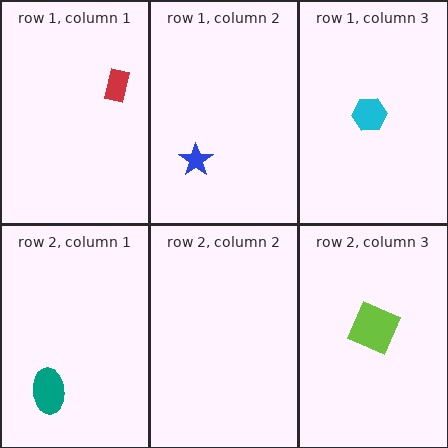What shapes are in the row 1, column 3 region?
The cyan hexagon.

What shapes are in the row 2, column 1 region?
The teal ellipse.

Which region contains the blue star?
The row 1, column 2 region.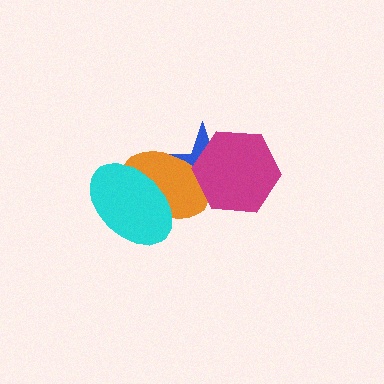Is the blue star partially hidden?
Yes, it is partially covered by another shape.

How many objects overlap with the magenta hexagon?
2 objects overlap with the magenta hexagon.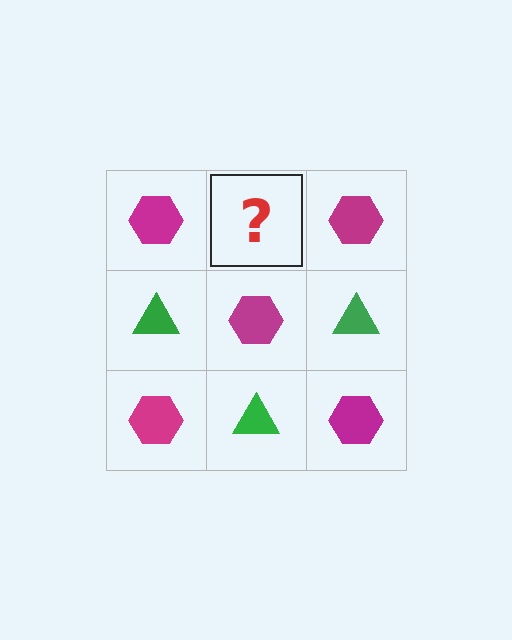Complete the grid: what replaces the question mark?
The question mark should be replaced with a green triangle.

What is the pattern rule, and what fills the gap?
The rule is that it alternates magenta hexagon and green triangle in a checkerboard pattern. The gap should be filled with a green triangle.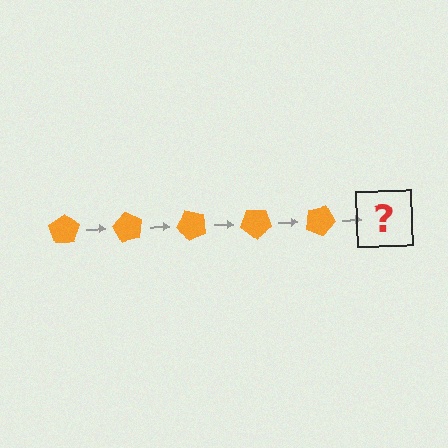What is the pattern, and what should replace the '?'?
The pattern is that the pentagon rotates 60 degrees each step. The '?' should be an orange pentagon rotated 300 degrees.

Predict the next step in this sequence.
The next step is an orange pentagon rotated 300 degrees.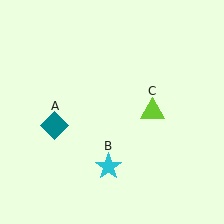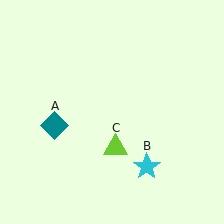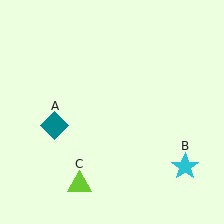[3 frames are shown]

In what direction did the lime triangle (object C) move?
The lime triangle (object C) moved down and to the left.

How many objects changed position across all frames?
2 objects changed position: cyan star (object B), lime triangle (object C).